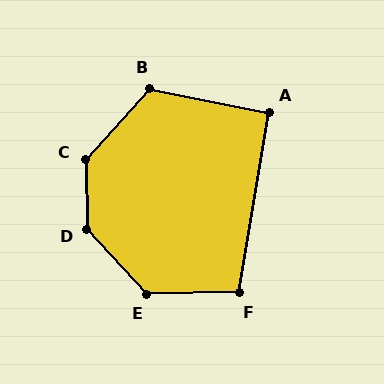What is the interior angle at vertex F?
Approximately 100 degrees (obtuse).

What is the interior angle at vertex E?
Approximately 132 degrees (obtuse).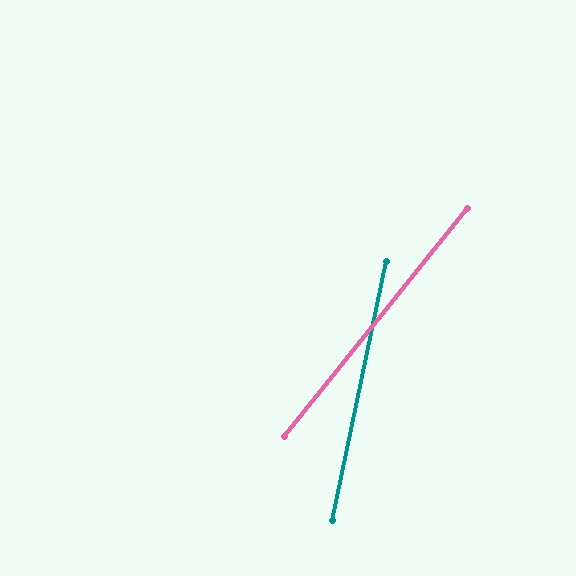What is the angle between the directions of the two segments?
Approximately 27 degrees.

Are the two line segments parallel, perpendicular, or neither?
Neither parallel nor perpendicular — they differ by about 27°.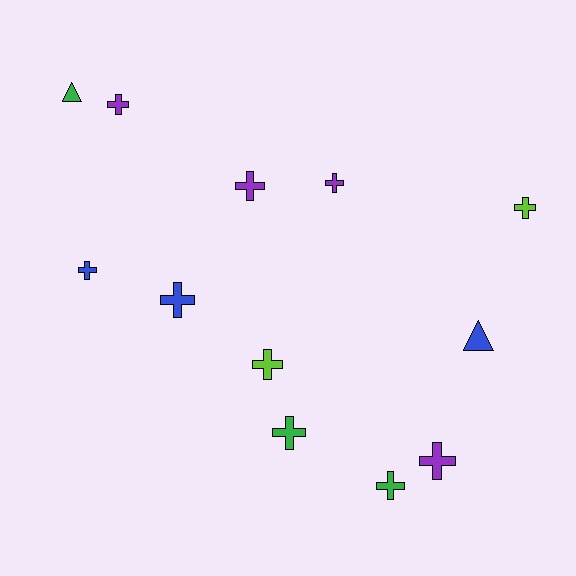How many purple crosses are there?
There are 4 purple crosses.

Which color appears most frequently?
Purple, with 4 objects.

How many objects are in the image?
There are 12 objects.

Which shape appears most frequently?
Cross, with 10 objects.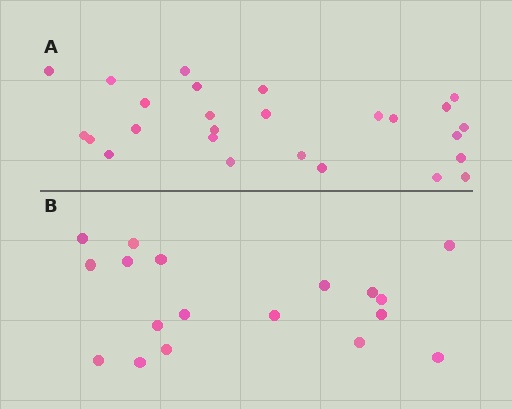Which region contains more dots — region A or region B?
Region A (the top region) has more dots.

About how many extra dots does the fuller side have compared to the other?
Region A has roughly 8 or so more dots than region B.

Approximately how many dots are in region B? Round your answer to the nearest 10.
About 20 dots. (The exact count is 18, which rounds to 20.)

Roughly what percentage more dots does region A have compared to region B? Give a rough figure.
About 45% more.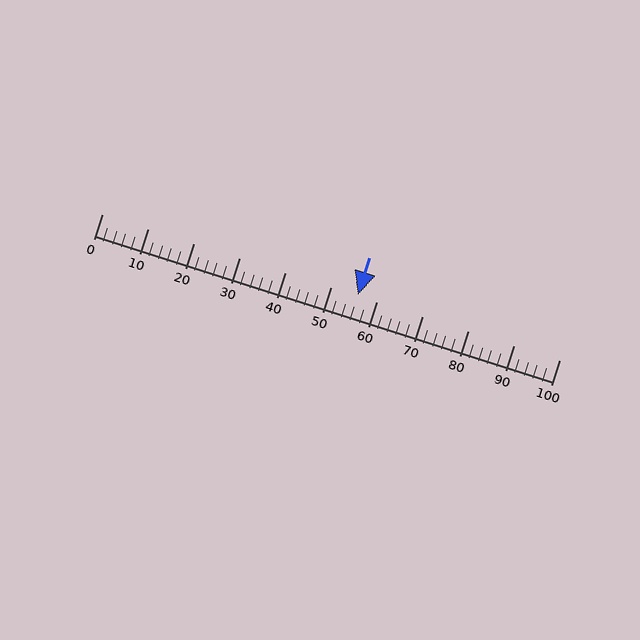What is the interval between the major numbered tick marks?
The major tick marks are spaced 10 units apart.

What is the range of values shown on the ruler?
The ruler shows values from 0 to 100.